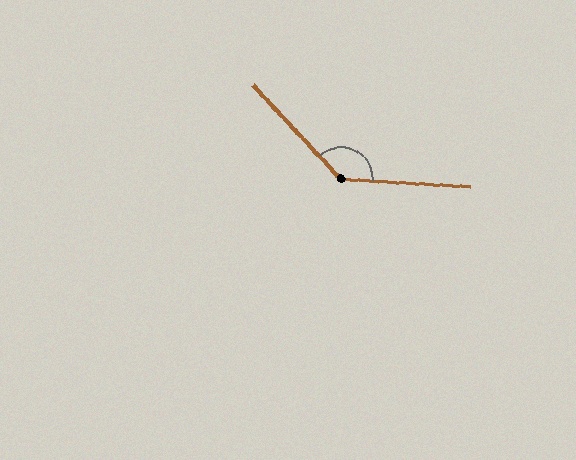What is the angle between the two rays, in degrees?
Approximately 137 degrees.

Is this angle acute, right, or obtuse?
It is obtuse.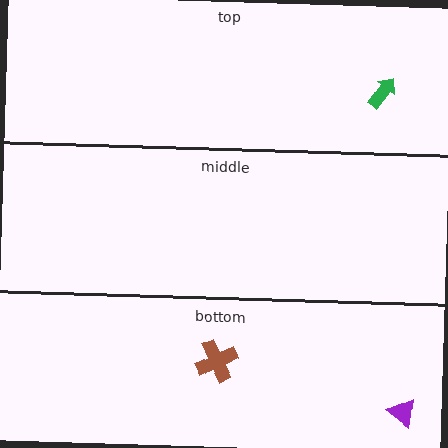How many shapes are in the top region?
1.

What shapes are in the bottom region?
The brown cross, the purple triangle.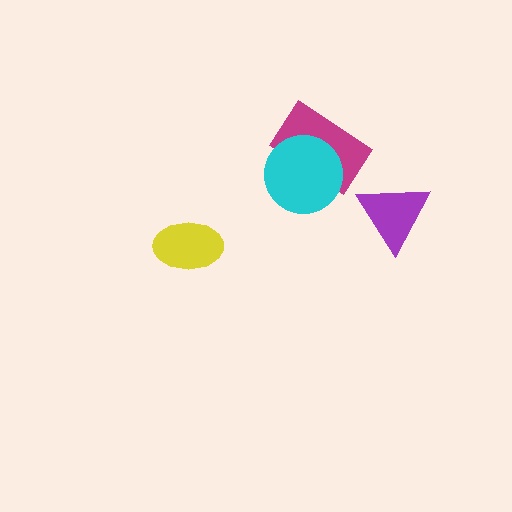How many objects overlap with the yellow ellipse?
0 objects overlap with the yellow ellipse.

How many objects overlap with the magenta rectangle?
1 object overlaps with the magenta rectangle.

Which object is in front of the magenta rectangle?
The cyan circle is in front of the magenta rectangle.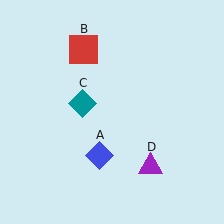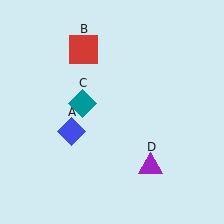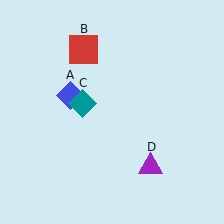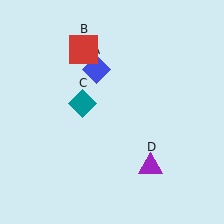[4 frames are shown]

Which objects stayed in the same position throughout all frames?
Red square (object B) and teal diamond (object C) and purple triangle (object D) remained stationary.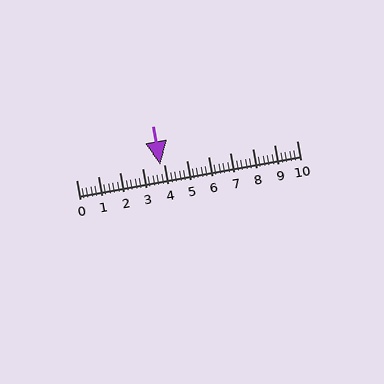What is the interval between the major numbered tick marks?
The major tick marks are spaced 1 units apart.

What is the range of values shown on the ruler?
The ruler shows values from 0 to 10.